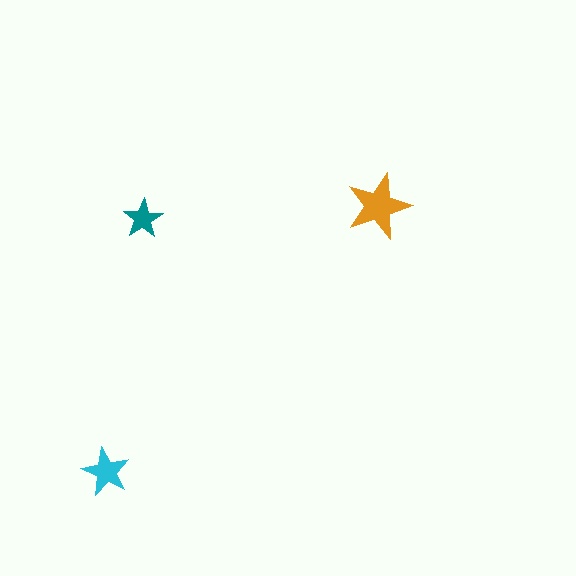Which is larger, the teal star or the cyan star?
The cyan one.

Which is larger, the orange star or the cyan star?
The orange one.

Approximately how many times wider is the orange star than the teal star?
About 1.5 times wider.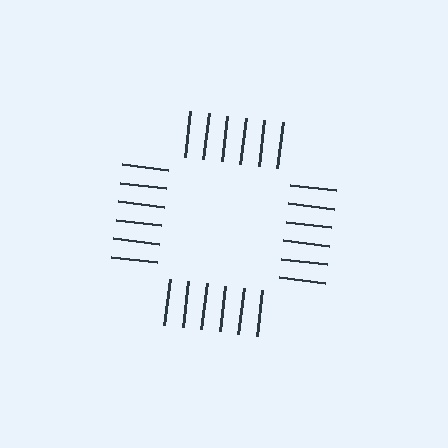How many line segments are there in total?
24 — 6 along each of the 4 edges.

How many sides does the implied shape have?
4 sides — the line-ends trace a square.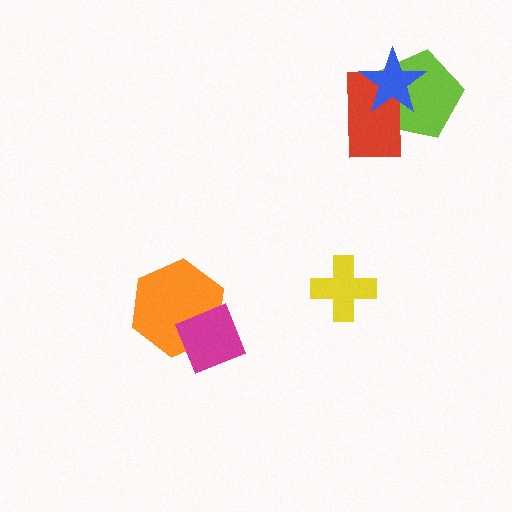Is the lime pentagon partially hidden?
Yes, it is partially covered by another shape.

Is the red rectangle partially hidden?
Yes, it is partially covered by another shape.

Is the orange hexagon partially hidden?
Yes, it is partially covered by another shape.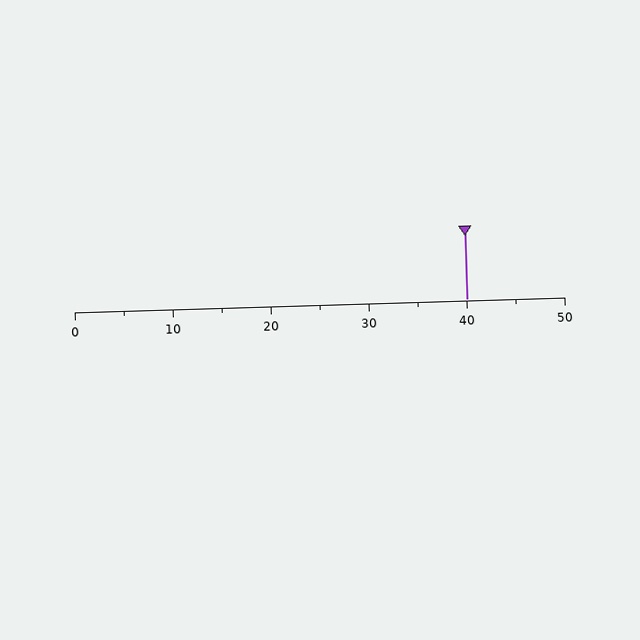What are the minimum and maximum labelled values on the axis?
The axis runs from 0 to 50.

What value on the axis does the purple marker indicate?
The marker indicates approximately 40.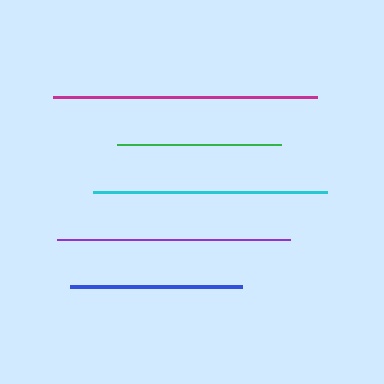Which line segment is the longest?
The magenta line is the longest at approximately 264 pixels.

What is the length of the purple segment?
The purple segment is approximately 234 pixels long.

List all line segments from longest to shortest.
From longest to shortest: magenta, cyan, purple, blue, green.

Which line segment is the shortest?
The green line is the shortest at approximately 164 pixels.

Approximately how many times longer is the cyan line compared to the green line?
The cyan line is approximately 1.4 times the length of the green line.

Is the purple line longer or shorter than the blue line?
The purple line is longer than the blue line.